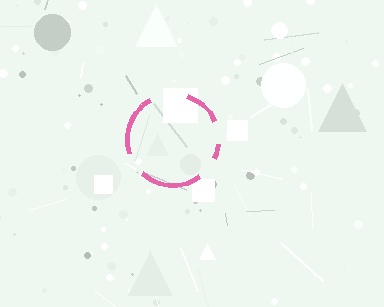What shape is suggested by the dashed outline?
The dashed outline suggests a circle.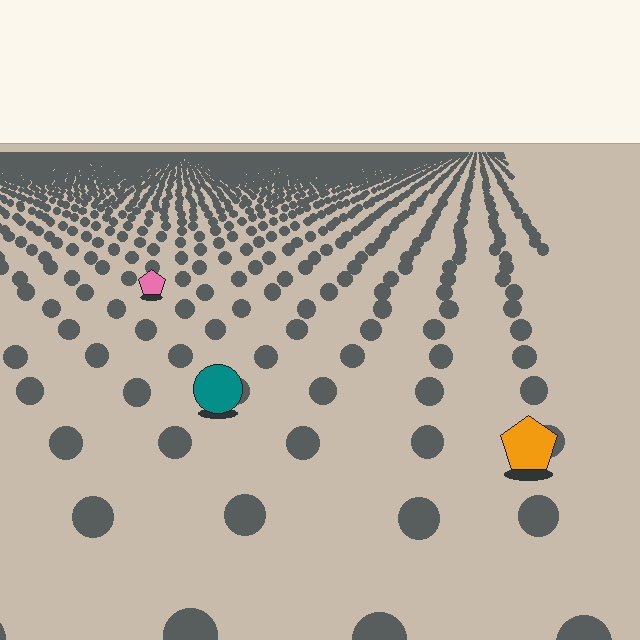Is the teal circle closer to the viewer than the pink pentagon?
Yes. The teal circle is closer — you can tell from the texture gradient: the ground texture is coarser near it.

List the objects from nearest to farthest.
From nearest to farthest: the orange pentagon, the teal circle, the pink pentagon.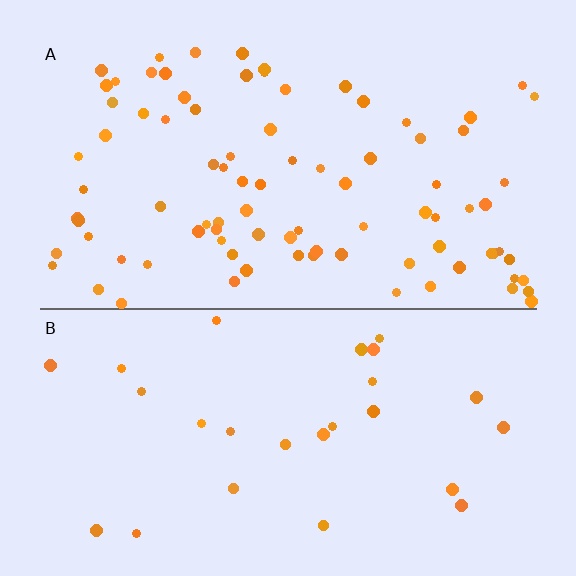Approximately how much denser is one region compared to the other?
Approximately 3.3× — region A over region B.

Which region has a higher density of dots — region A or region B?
A (the top).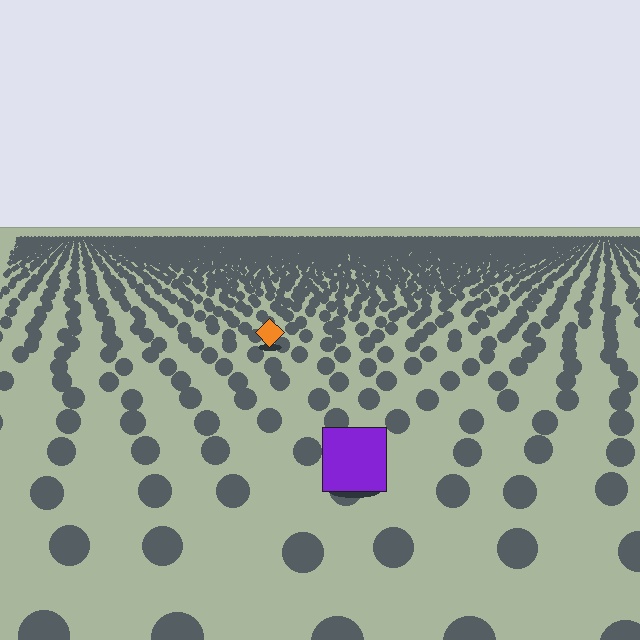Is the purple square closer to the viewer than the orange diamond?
Yes. The purple square is closer — you can tell from the texture gradient: the ground texture is coarser near it.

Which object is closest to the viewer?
The purple square is closest. The texture marks near it are larger and more spread out.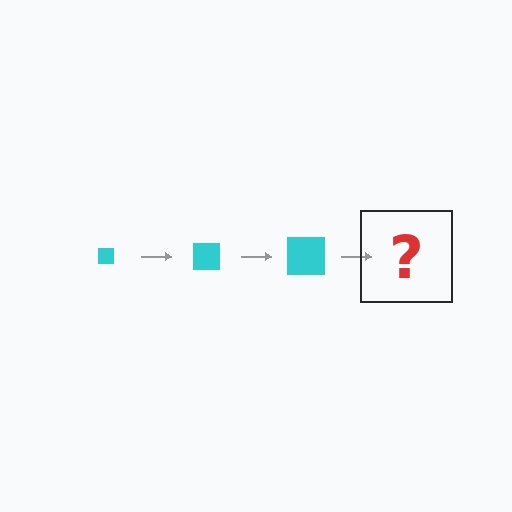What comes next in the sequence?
The next element should be a cyan square, larger than the previous one.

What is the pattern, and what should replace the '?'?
The pattern is that the square gets progressively larger each step. The '?' should be a cyan square, larger than the previous one.